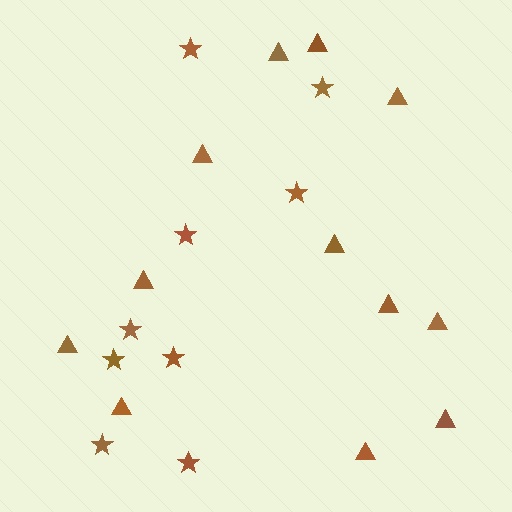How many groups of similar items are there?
There are 2 groups: one group of triangles (12) and one group of stars (9).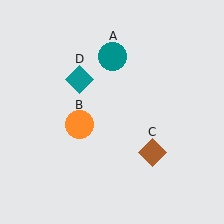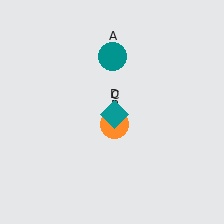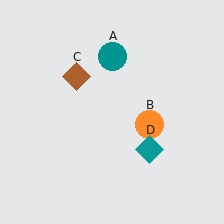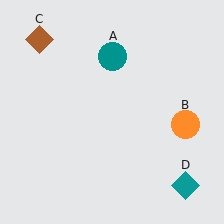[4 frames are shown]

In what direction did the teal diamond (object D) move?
The teal diamond (object D) moved down and to the right.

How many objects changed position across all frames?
3 objects changed position: orange circle (object B), brown diamond (object C), teal diamond (object D).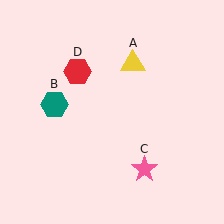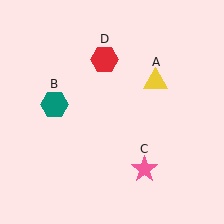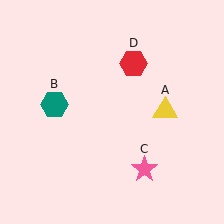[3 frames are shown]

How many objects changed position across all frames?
2 objects changed position: yellow triangle (object A), red hexagon (object D).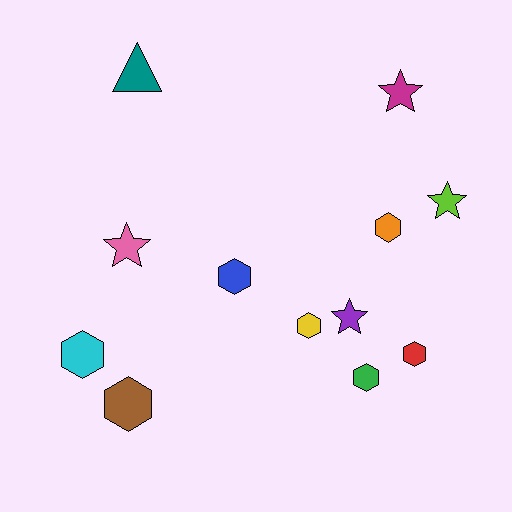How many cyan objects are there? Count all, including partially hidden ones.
There is 1 cyan object.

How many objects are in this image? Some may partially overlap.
There are 12 objects.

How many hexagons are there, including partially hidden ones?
There are 7 hexagons.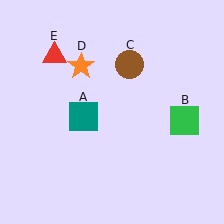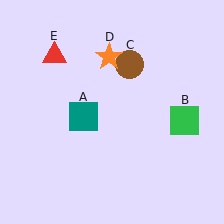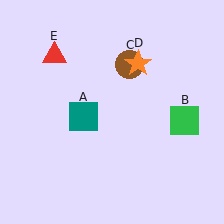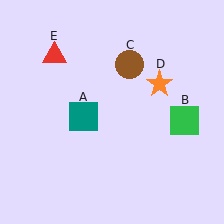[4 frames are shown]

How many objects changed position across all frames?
1 object changed position: orange star (object D).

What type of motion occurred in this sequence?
The orange star (object D) rotated clockwise around the center of the scene.